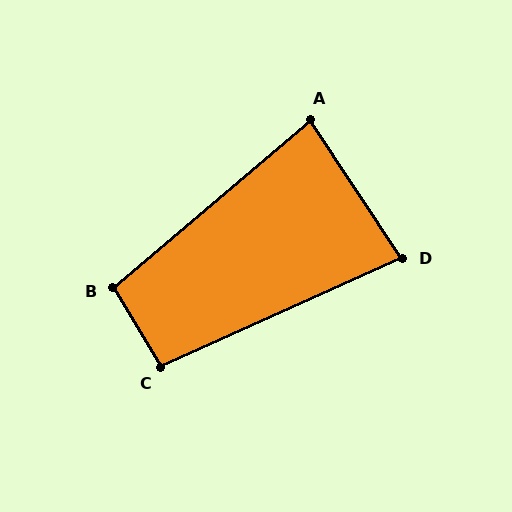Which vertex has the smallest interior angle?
D, at approximately 81 degrees.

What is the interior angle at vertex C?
Approximately 97 degrees (obtuse).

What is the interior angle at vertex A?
Approximately 83 degrees (acute).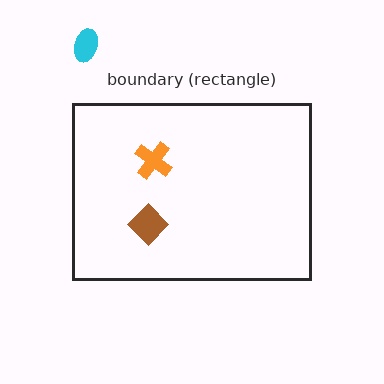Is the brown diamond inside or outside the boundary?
Inside.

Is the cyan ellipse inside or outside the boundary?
Outside.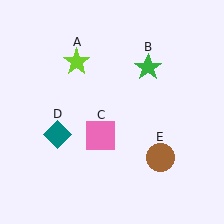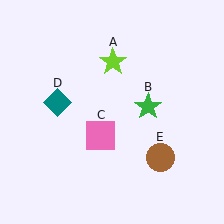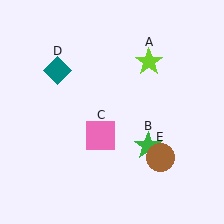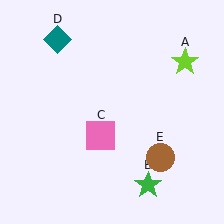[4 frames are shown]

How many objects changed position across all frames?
3 objects changed position: lime star (object A), green star (object B), teal diamond (object D).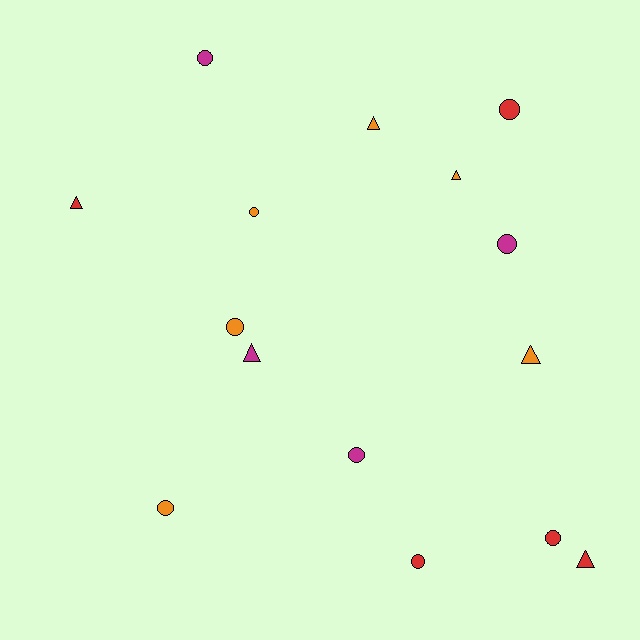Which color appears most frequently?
Orange, with 6 objects.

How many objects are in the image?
There are 15 objects.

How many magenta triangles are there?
There is 1 magenta triangle.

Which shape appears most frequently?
Circle, with 9 objects.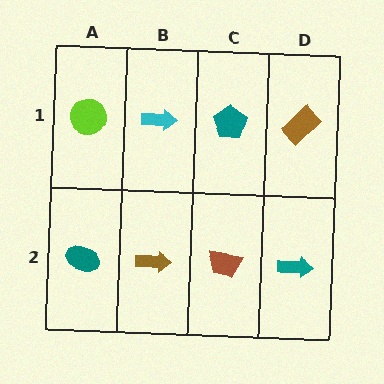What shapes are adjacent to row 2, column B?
A cyan arrow (row 1, column B), a teal ellipse (row 2, column A), a brown trapezoid (row 2, column C).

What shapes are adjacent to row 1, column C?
A brown trapezoid (row 2, column C), a cyan arrow (row 1, column B), a brown rectangle (row 1, column D).